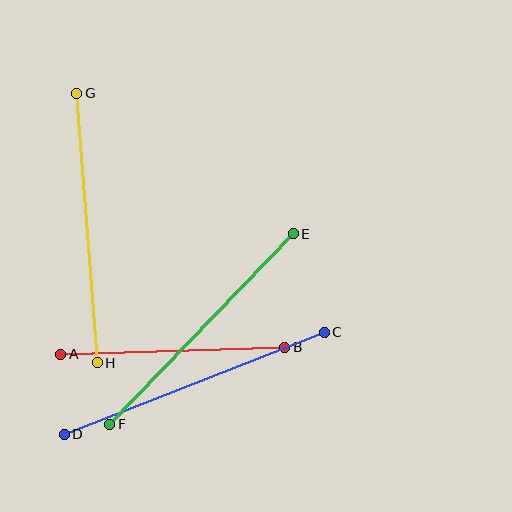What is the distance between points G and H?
The distance is approximately 270 pixels.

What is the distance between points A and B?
The distance is approximately 224 pixels.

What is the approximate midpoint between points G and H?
The midpoint is at approximately (87, 228) pixels.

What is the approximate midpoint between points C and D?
The midpoint is at approximately (194, 383) pixels.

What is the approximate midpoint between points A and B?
The midpoint is at approximately (173, 351) pixels.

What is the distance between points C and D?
The distance is approximately 279 pixels.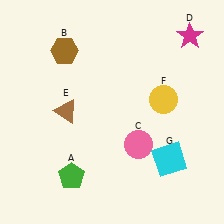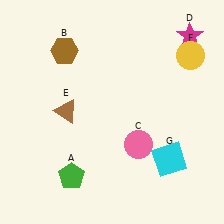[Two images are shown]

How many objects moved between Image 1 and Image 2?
1 object moved between the two images.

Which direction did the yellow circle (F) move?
The yellow circle (F) moved up.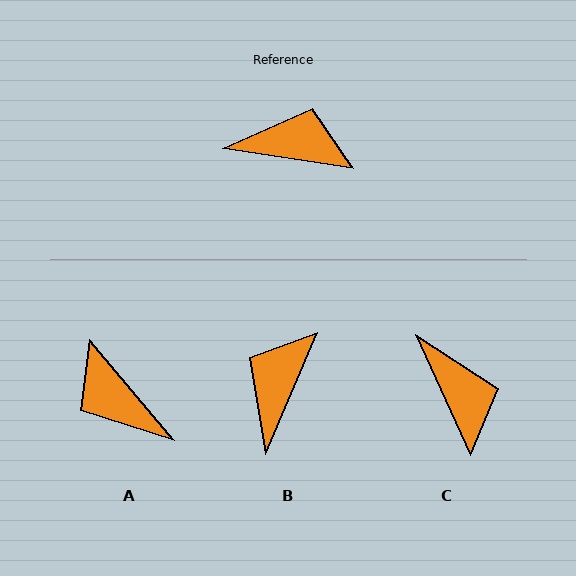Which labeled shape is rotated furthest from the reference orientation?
A, about 139 degrees away.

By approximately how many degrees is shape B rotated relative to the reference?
Approximately 76 degrees counter-clockwise.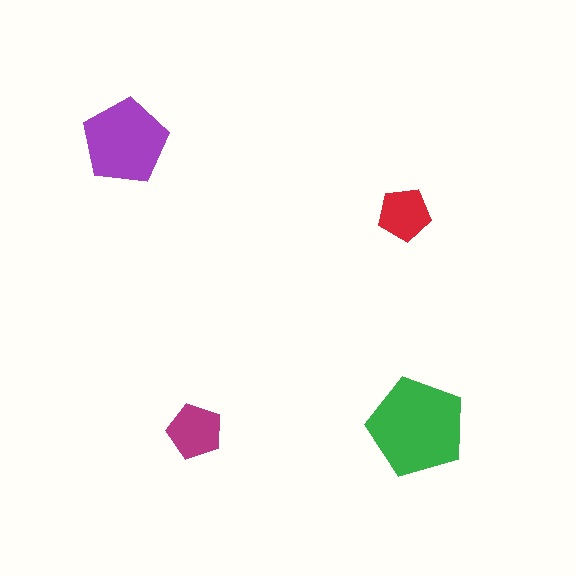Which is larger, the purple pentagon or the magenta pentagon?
The purple one.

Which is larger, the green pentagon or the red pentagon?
The green one.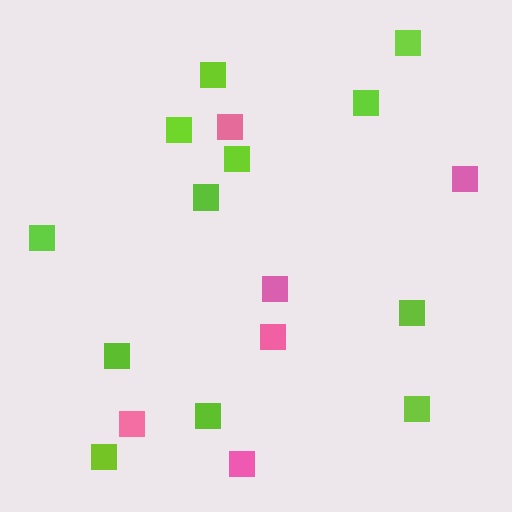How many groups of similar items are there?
There are 2 groups: one group of pink squares (6) and one group of lime squares (12).